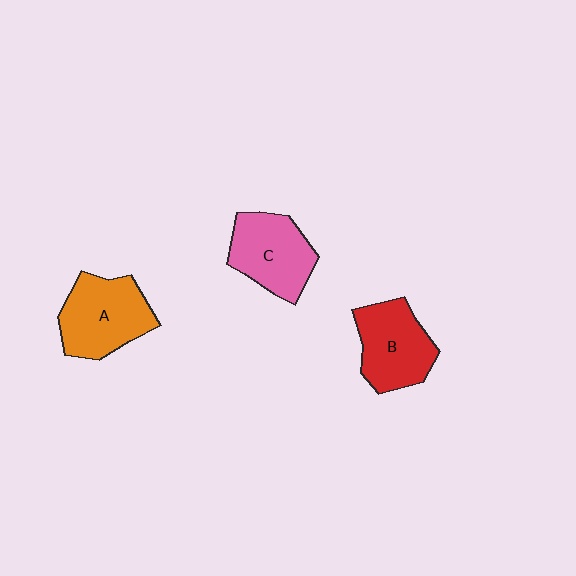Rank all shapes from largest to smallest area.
From largest to smallest: A (orange), C (pink), B (red).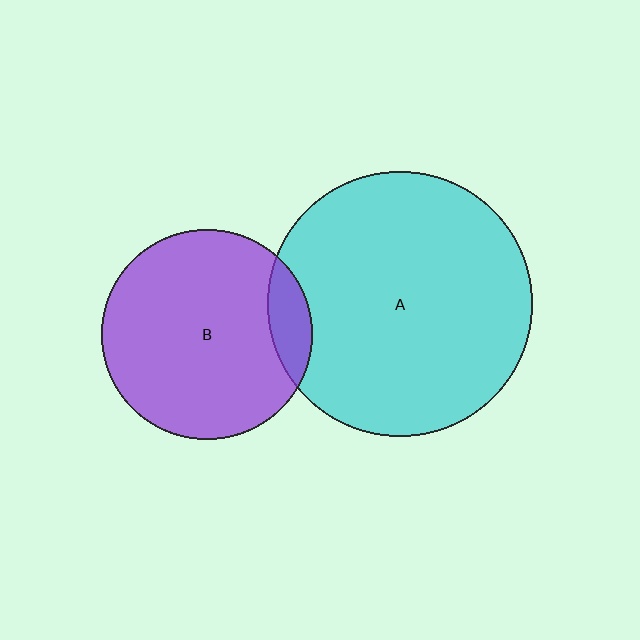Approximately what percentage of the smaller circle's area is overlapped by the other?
Approximately 10%.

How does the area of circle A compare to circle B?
Approximately 1.6 times.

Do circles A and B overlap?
Yes.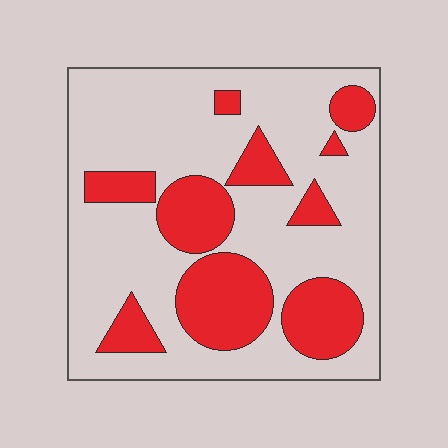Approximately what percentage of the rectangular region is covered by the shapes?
Approximately 30%.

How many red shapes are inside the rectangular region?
10.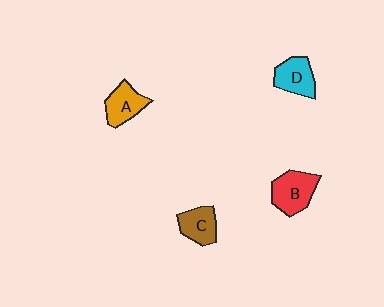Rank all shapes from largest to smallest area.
From largest to smallest: B (red), D (cyan), A (orange), C (brown).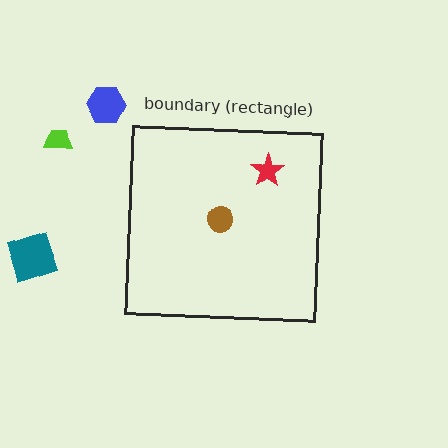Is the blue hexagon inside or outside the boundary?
Outside.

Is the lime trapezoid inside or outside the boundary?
Outside.